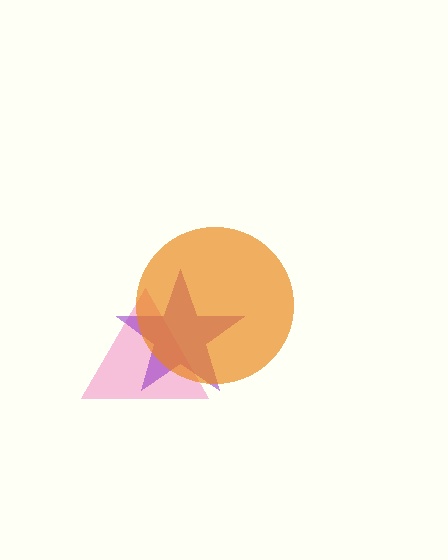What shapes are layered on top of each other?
The layered shapes are: a pink triangle, a purple star, an orange circle.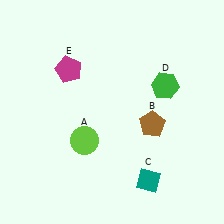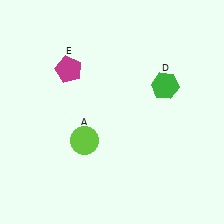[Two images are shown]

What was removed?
The brown pentagon (B), the teal diamond (C) were removed in Image 2.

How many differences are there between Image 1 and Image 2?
There are 2 differences between the two images.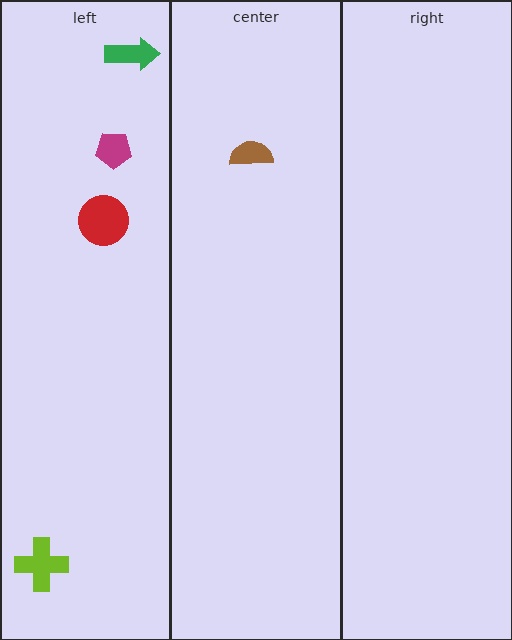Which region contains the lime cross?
The left region.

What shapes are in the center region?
The brown semicircle.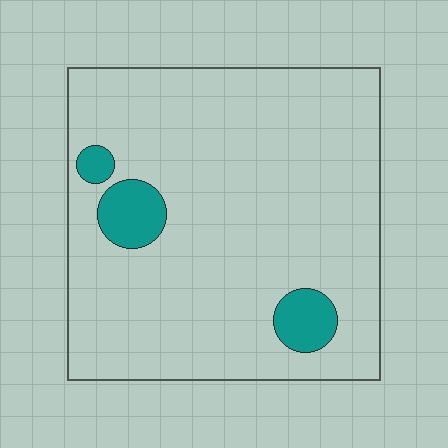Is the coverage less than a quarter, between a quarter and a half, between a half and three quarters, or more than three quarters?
Less than a quarter.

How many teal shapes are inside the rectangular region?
3.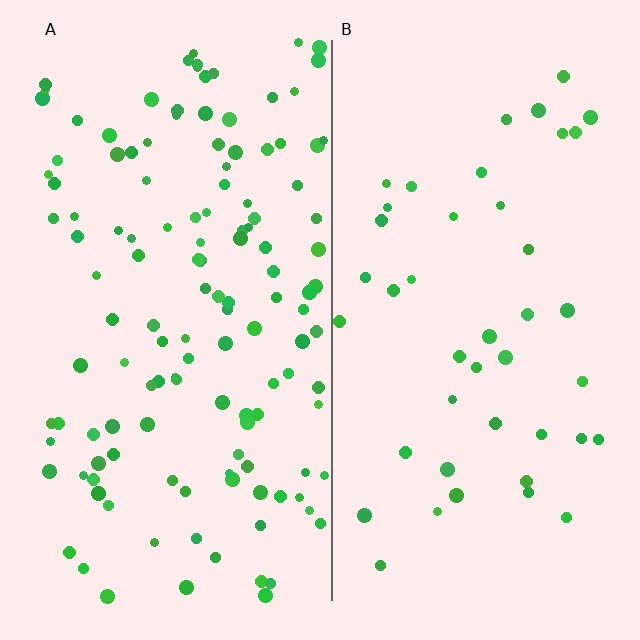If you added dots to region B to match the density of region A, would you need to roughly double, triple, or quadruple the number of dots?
Approximately triple.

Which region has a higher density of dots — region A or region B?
A (the left).